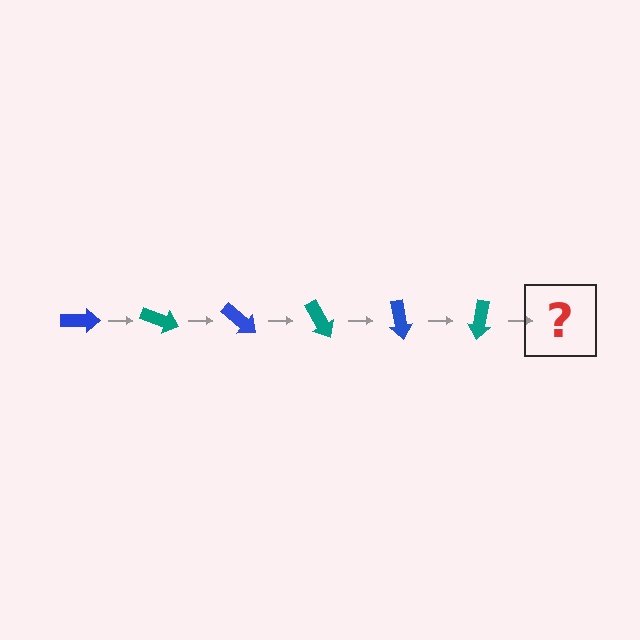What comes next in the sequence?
The next element should be a blue arrow, rotated 120 degrees from the start.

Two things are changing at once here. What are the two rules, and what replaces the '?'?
The two rules are that it rotates 20 degrees each step and the color cycles through blue and teal. The '?' should be a blue arrow, rotated 120 degrees from the start.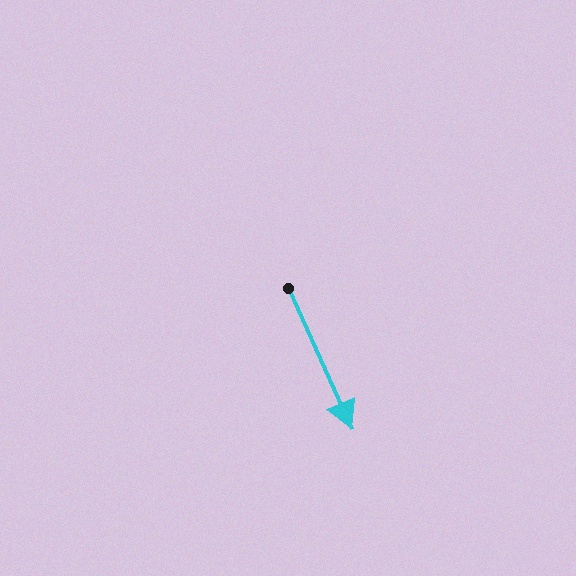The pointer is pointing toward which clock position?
Roughly 5 o'clock.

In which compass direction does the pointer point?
Southeast.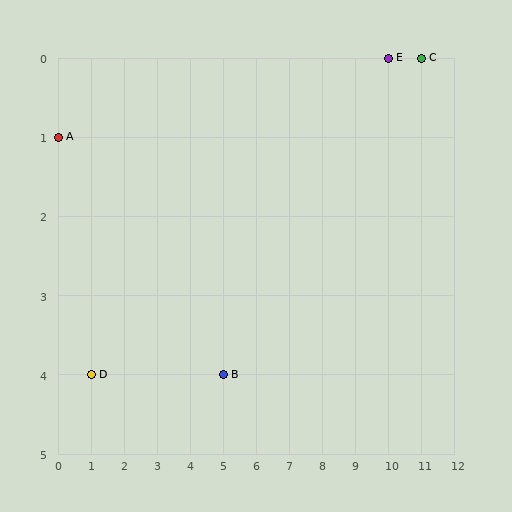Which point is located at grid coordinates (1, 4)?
Point D is at (1, 4).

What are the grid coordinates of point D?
Point D is at grid coordinates (1, 4).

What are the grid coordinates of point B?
Point B is at grid coordinates (5, 4).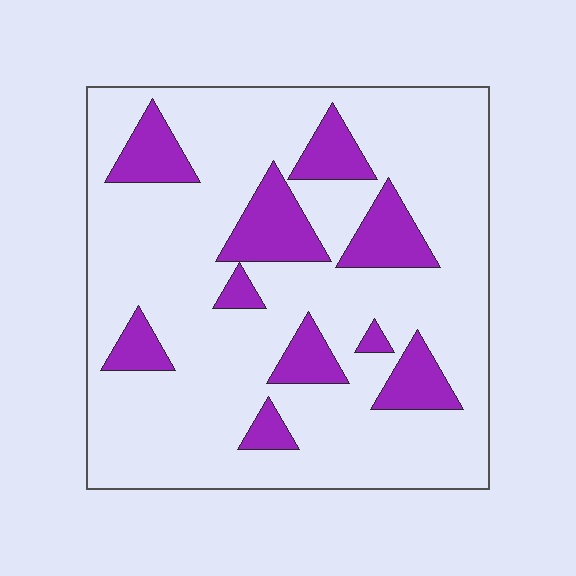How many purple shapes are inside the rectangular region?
10.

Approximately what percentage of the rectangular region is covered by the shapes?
Approximately 20%.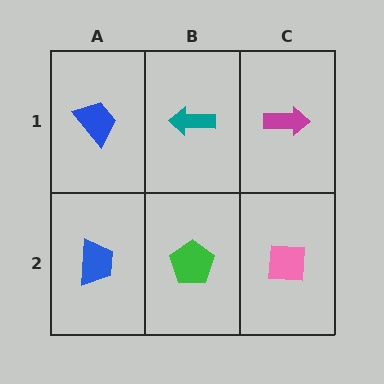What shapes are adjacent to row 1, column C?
A pink square (row 2, column C), a teal arrow (row 1, column B).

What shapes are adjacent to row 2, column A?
A blue trapezoid (row 1, column A), a green pentagon (row 2, column B).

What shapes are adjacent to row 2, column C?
A magenta arrow (row 1, column C), a green pentagon (row 2, column B).